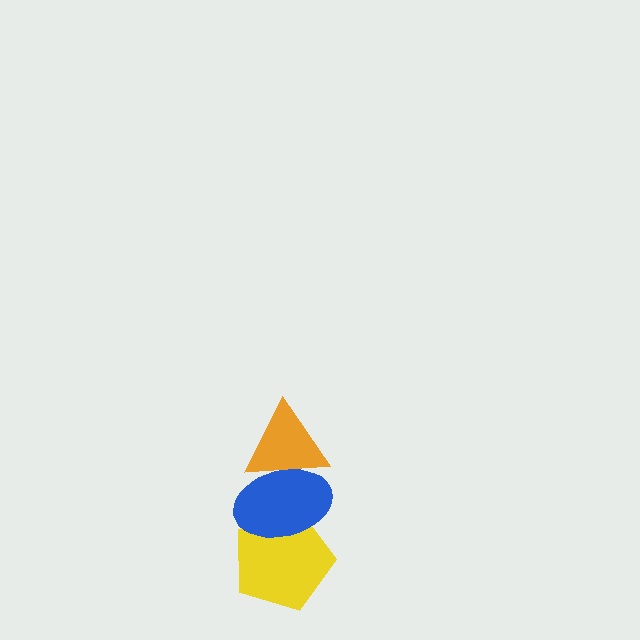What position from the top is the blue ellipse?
The blue ellipse is 2nd from the top.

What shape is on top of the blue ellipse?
The orange triangle is on top of the blue ellipse.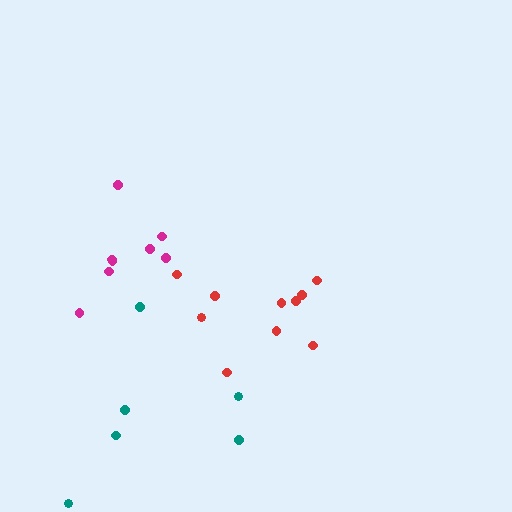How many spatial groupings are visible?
There are 3 spatial groupings.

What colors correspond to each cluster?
The clusters are colored: magenta, red, teal.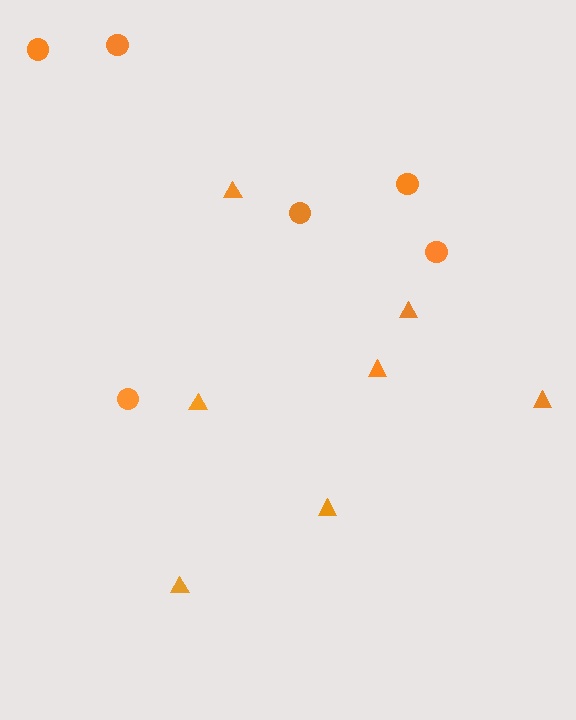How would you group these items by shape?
There are 2 groups: one group of circles (6) and one group of triangles (7).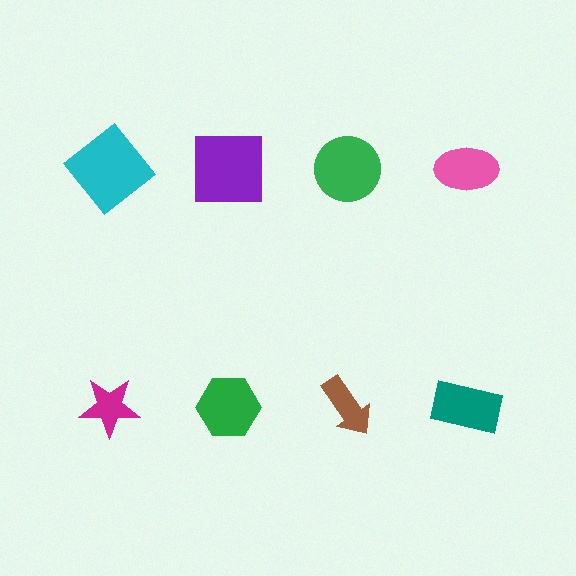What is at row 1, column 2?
A purple square.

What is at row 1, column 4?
A pink ellipse.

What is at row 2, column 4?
A teal rectangle.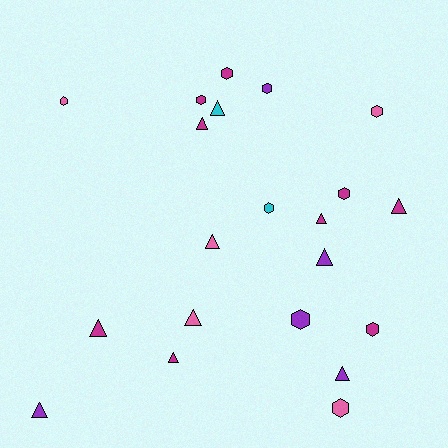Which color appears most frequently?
Magenta, with 9 objects.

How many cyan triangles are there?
There is 1 cyan triangle.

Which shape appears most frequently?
Triangle, with 11 objects.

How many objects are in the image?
There are 21 objects.